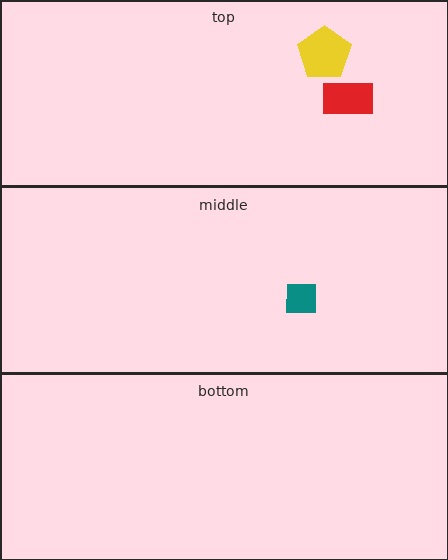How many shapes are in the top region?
2.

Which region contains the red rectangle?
The top region.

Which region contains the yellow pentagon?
The top region.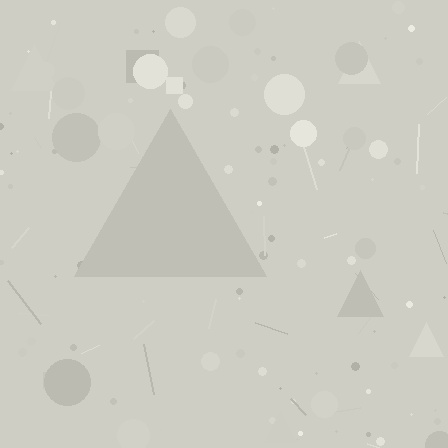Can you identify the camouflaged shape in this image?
The camouflaged shape is a triangle.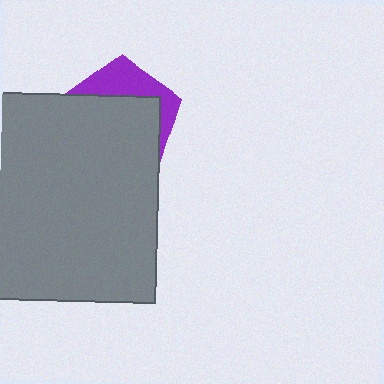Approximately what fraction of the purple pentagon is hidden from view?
Roughly 68% of the purple pentagon is hidden behind the gray square.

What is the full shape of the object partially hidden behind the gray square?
The partially hidden object is a purple pentagon.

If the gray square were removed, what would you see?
You would see the complete purple pentagon.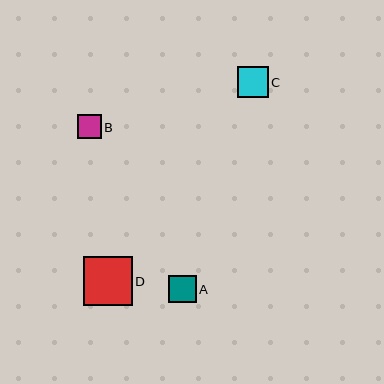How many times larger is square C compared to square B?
Square C is approximately 1.3 times the size of square B.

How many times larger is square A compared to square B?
Square A is approximately 1.2 times the size of square B.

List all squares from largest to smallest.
From largest to smallest: D, C, A, B.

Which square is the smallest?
Square B is the smallest with a size of approximately 24 pixels.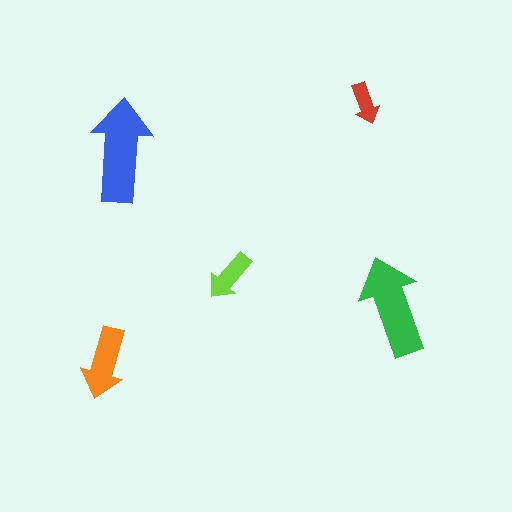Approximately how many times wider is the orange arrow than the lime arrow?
About 1.5 times wider.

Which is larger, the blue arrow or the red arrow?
The blue one.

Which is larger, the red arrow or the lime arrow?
The lime one.